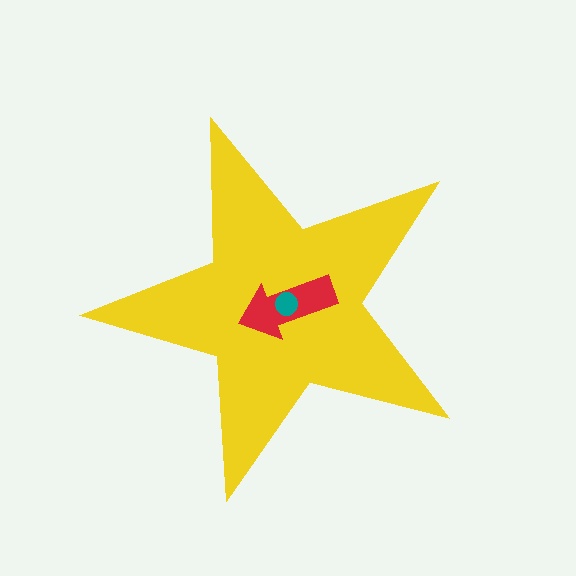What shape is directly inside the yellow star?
The red arrow.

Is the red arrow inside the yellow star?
Yes.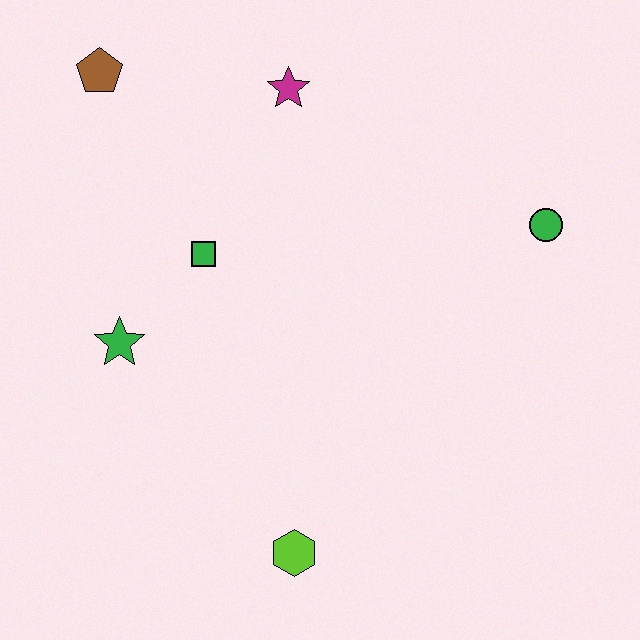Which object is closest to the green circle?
The magenta star is closest to the green circle.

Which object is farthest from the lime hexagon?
The brown pentagon is farthest from the lime hexagon.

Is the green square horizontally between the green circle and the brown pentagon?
Yes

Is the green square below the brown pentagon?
Yes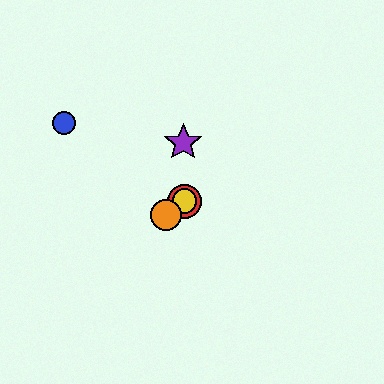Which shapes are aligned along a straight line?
The red circle, the green star, the yellow circle, the orange circle are aligned along a straight line.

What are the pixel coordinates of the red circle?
The red circle is at (185, 201).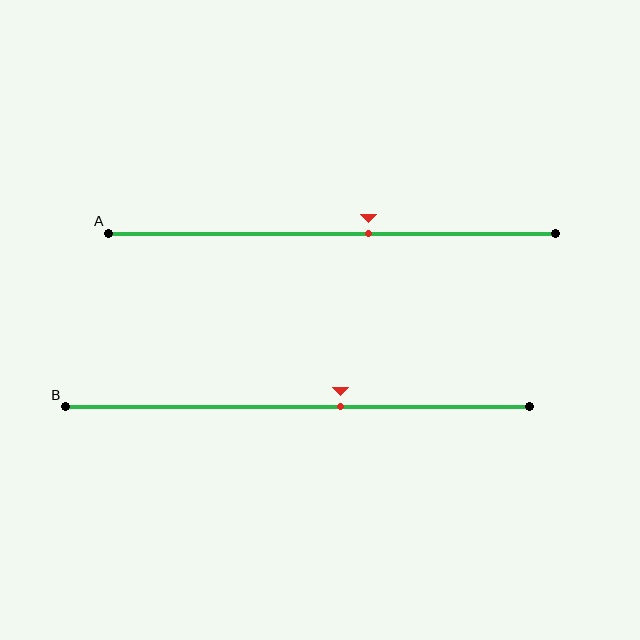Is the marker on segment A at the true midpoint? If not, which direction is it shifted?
No, the marker on segment A is shifted to the right by about 8% of the segment length.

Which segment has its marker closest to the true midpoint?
Segment A has its marker closest to the true midpoint.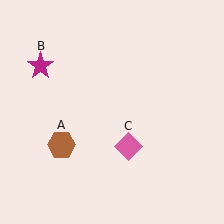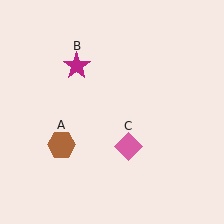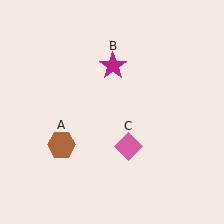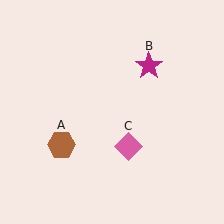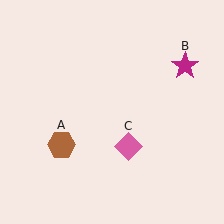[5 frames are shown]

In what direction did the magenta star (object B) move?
The magenta star (object B) moved right.